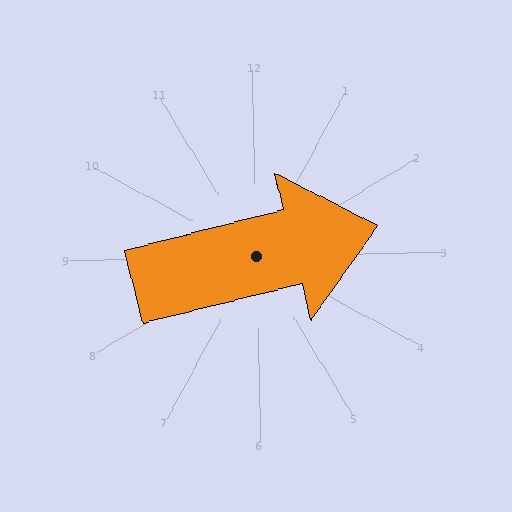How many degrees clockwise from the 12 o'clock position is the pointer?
Approximately 77 degrees.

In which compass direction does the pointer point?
East.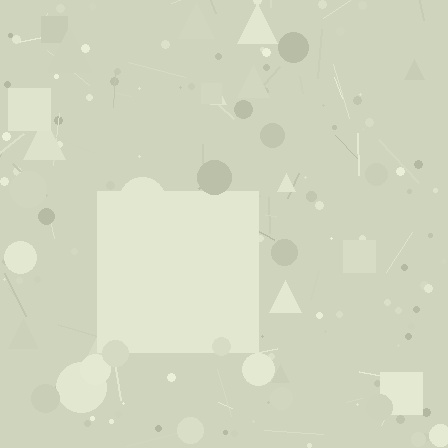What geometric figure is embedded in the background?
A square is embedded in the background.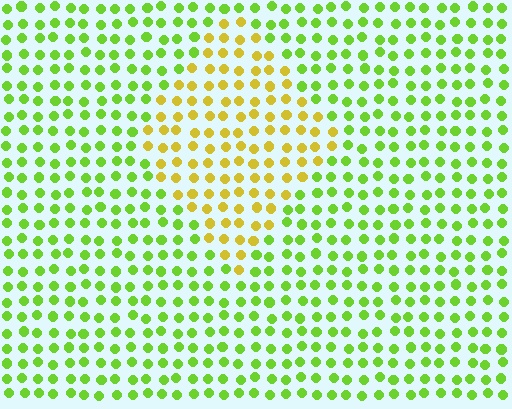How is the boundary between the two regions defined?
The boundary is defined purely by a slight shift in hue (about 44 degrees). Spacing, size, and orientation are identical on both sides.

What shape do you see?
I see a diamond.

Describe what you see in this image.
The image is filled with small lime elements in a uniform arrangement. A diamond-shaped region is visible where the elements are tinted to a slightly different hue, forming a subtle color boundary.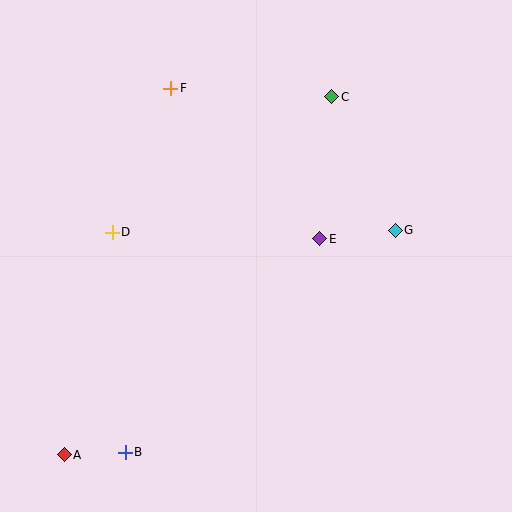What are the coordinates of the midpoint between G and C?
The midpoint between G and C is at (363, 163).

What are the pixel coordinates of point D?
Point D is at (112, 232).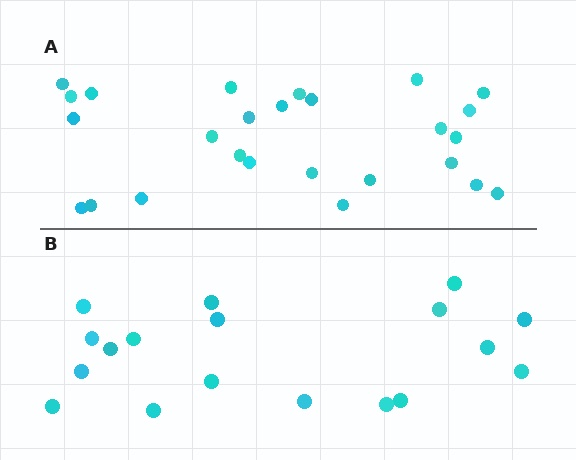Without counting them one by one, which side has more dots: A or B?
Region A (the top region) has more dots.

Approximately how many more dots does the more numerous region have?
Region A has roughly 8 or so more dots than region B.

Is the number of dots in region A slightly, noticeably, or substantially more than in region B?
Region A has noticeably more, but not dramatically so. The ratio is roughly 1.4 to 1.